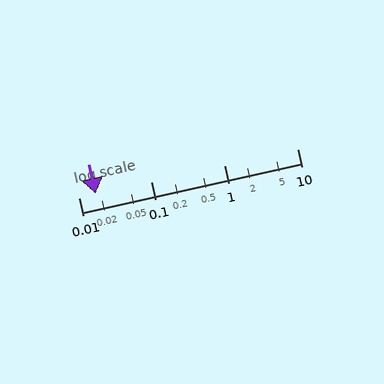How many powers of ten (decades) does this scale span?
The scale spans 3 decades, from 0.01 to 10.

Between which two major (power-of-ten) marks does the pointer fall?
The pointer is between 0.01 and 0.1.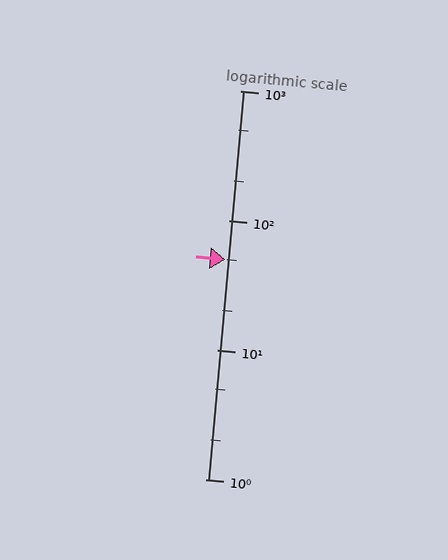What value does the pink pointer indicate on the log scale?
The pointer indicates approximately 50.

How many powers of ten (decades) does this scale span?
The scale spans 3 decades, from 1 to 1000.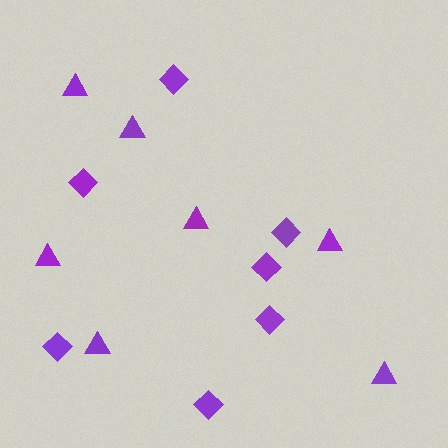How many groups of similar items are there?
There are 2 groups: one group of diamonds (7) and one group of triangles (7).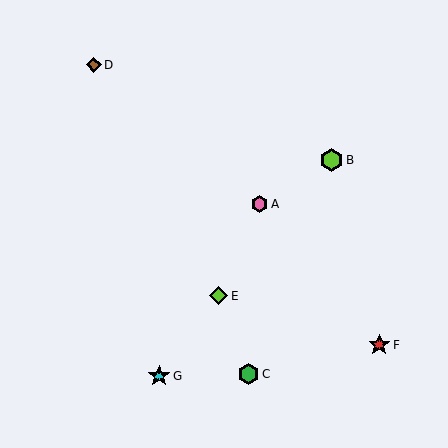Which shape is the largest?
The lime hexagon (labeled B) is the largest.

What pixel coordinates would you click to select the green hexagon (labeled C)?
Click at (248, 374) to select the green hexagon C.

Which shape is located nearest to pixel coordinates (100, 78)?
The brown diamond (labeled D) at (94, 65) is nearest to that location.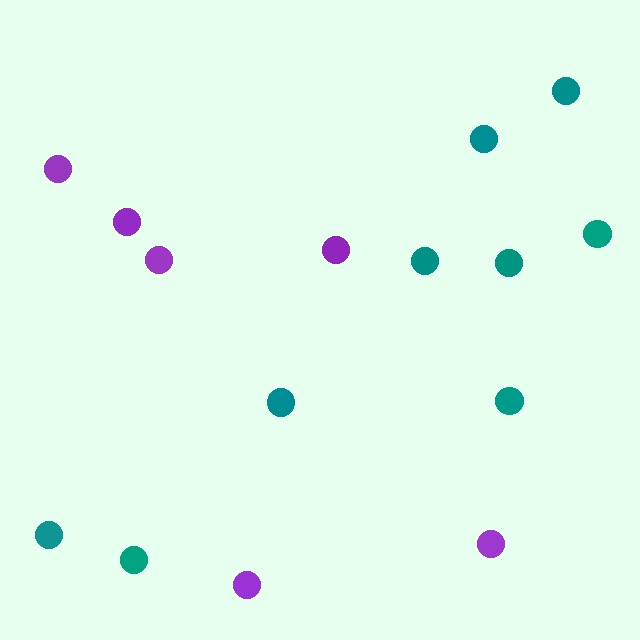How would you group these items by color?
There are 2 groups: one group of teal circles (9) and one group of purple circles (6).